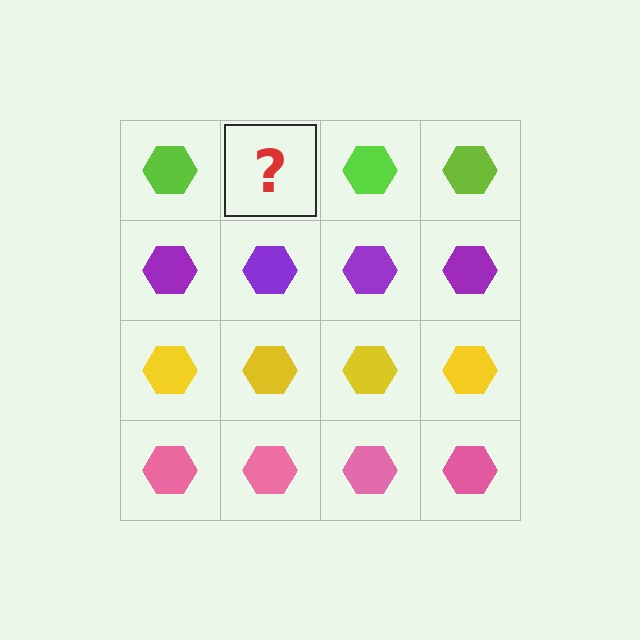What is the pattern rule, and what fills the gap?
The rule is that each row has a consistent color. The gap should be filled with a lime hexagon.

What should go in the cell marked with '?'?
The missing cell should contain a lime hexagon.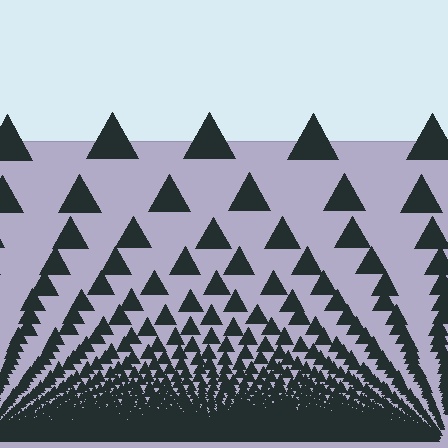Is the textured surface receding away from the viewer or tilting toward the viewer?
The surface appears to tilt toward the viewer. Texture elements get larger and sparser toward the top.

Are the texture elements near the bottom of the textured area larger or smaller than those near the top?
Smaller. The gradient is inverted — elements near the bottom are smaller and denser.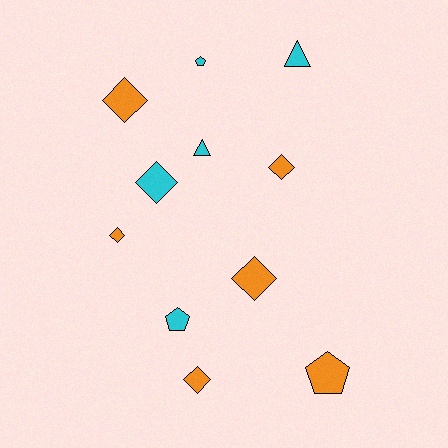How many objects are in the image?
There are 11 objects.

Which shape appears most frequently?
Diamond, with 6 objects.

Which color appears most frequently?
Orange, with 6 objects.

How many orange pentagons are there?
There is 1 orange pentagon.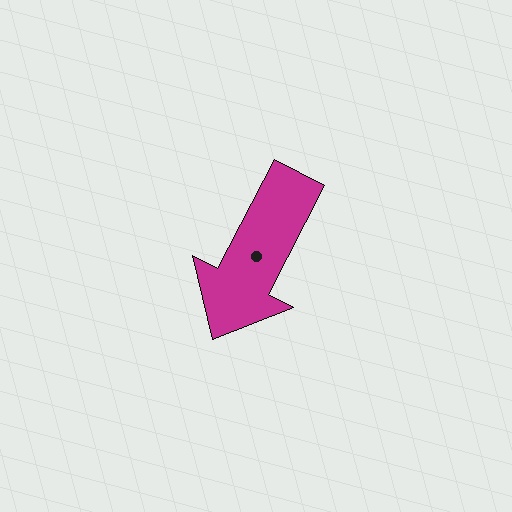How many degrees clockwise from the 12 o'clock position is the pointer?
Approximately 207 degrees.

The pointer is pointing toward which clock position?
Roughly 7 o'clock.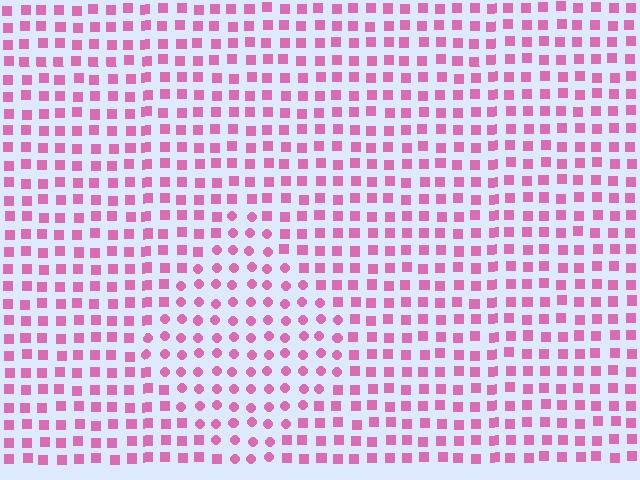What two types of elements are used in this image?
The image uses circles inside the diamond region and squares outside it.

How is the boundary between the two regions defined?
The boundary is defined by a change in element shape: circles inside vs. squares outside. All elements share the same color and spacing.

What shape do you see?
I see a diamond.